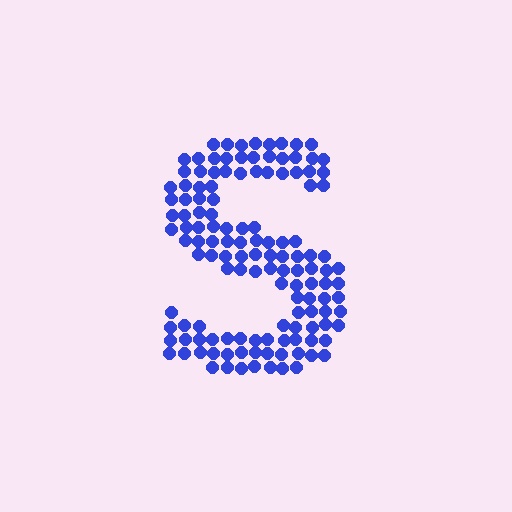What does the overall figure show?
The overall figure shows the letter S.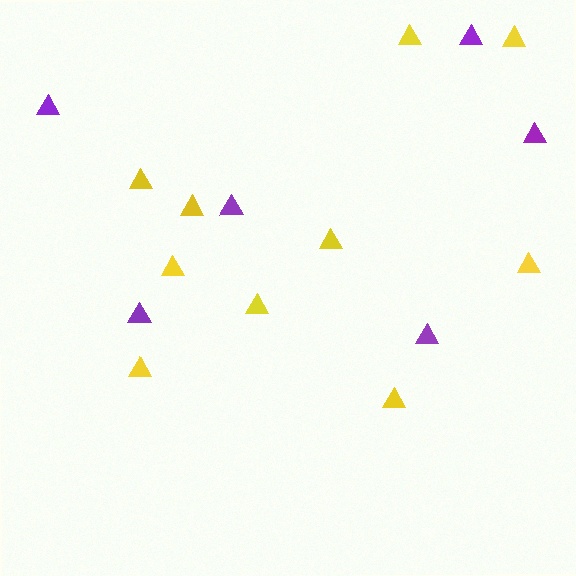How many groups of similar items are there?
There are 2 groups: one group of purple triangles (6) and one group of yellow triangles (10).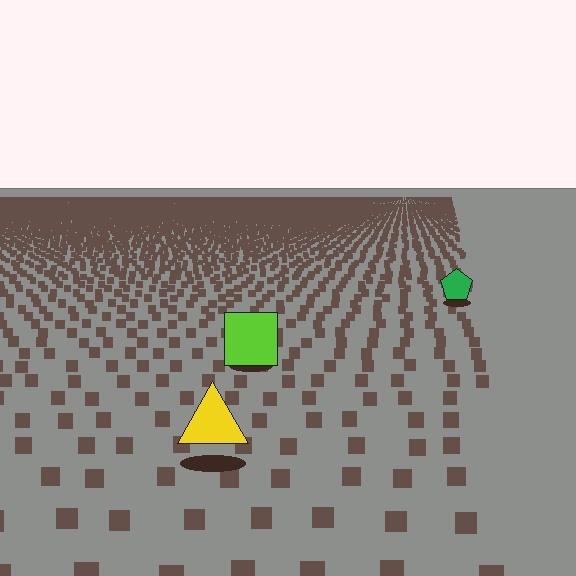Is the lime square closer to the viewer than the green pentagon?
Yes. The lime square is closer — you can tell from the texture gradient: the ground texture is coarser near it.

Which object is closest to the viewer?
The yellow triangle is closest. The texture marks near it are larger and more spread out.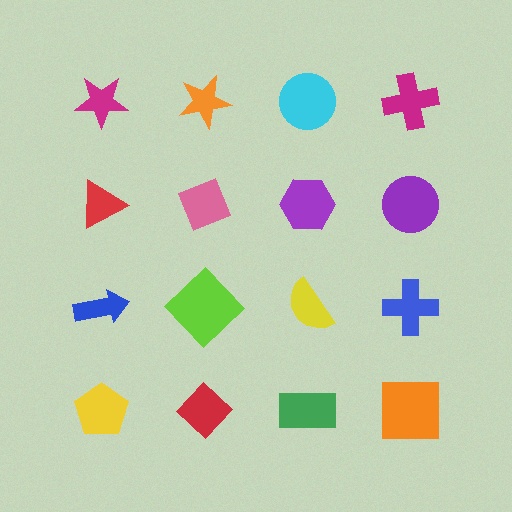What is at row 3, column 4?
A blue cross.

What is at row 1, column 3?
A cyan circle.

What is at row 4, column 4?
An orange square.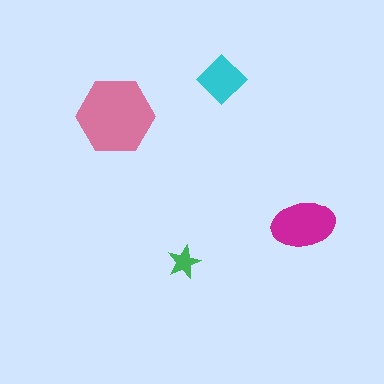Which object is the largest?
The pink hexagon.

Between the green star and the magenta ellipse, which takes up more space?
The magenta ellipse.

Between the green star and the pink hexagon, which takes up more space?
The pink hexagon.